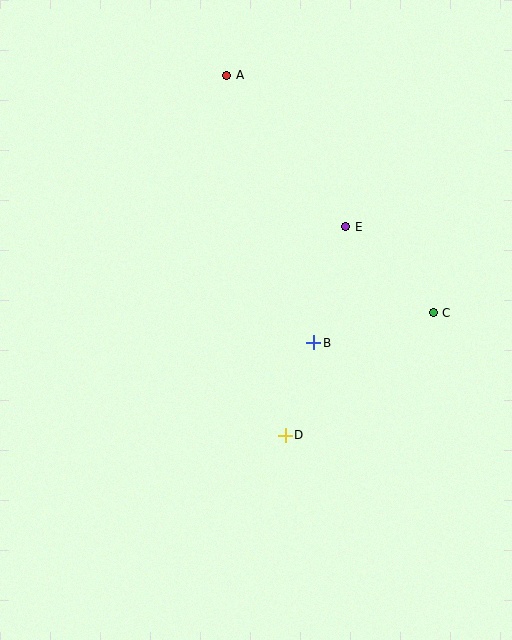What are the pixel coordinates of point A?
Point A is at (227, 75).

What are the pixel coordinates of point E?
Point E is at (346, 227).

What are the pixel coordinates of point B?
Point B is at (314, 343).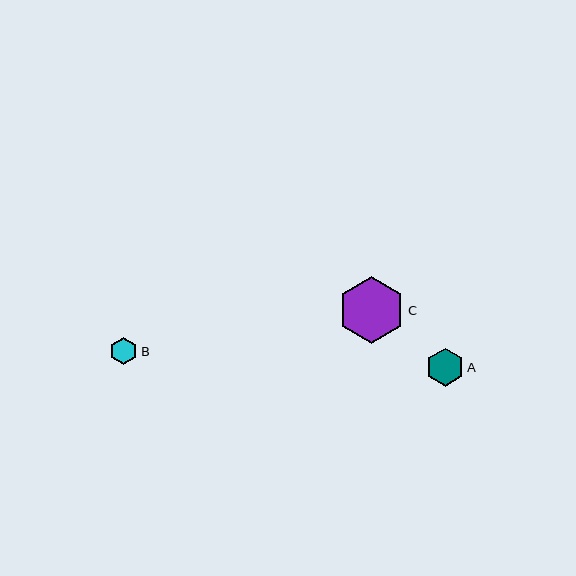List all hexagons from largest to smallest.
From largest to smallest: C, A, B.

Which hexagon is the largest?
Hexagon C is the largest with a size of approximately 67 pixels.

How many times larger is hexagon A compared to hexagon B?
Hexagon A is approximately 1.4 times the size of hexagon B.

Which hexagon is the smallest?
Hexagon B is the smallest with a size of approximately 28 pixels.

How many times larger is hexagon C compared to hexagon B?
Hexagon C is approximately 2.4 times the size of hexagon B.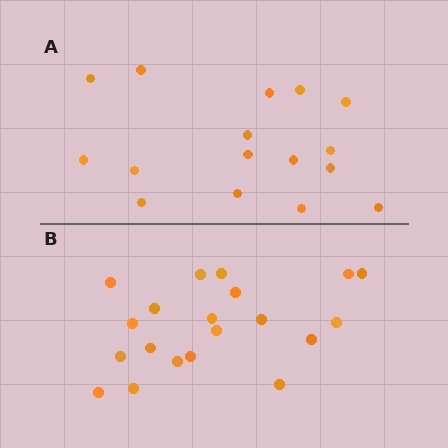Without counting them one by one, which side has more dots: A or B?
Region B (the bottom region) has more dots.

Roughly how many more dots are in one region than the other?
Region B has about 4 more dots than region A.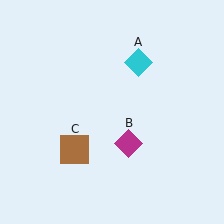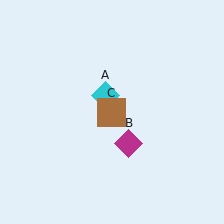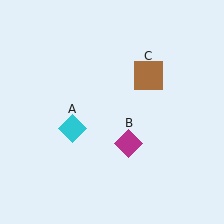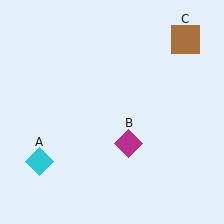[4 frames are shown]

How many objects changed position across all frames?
2 objects changed position: cyan diamond (object A), brown square (object C).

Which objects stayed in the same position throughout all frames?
Magenta diamond (object B) remained stationary.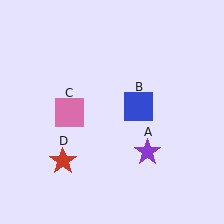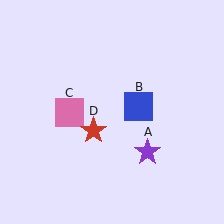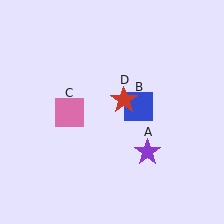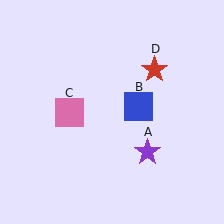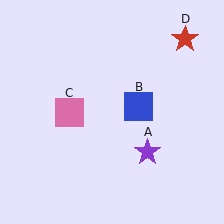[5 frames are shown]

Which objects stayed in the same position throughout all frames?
Purple star (object A) and blue square (object B) and pink square (object C) remained stationary.